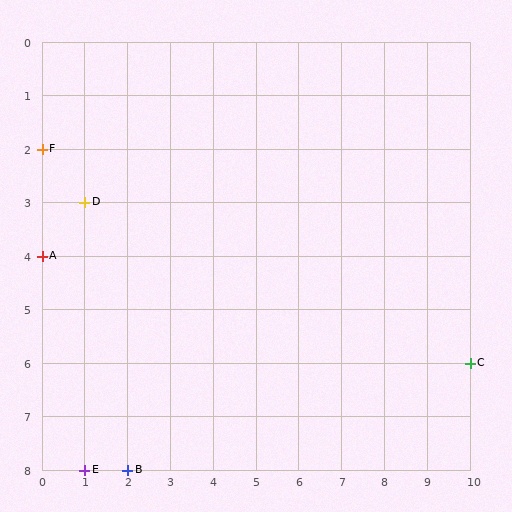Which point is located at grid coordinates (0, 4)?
Point A is at (0, 4).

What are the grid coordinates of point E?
Point E is at grid coordinates (1, 8).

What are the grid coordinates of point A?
Point A is at grid coordinates (0, 4).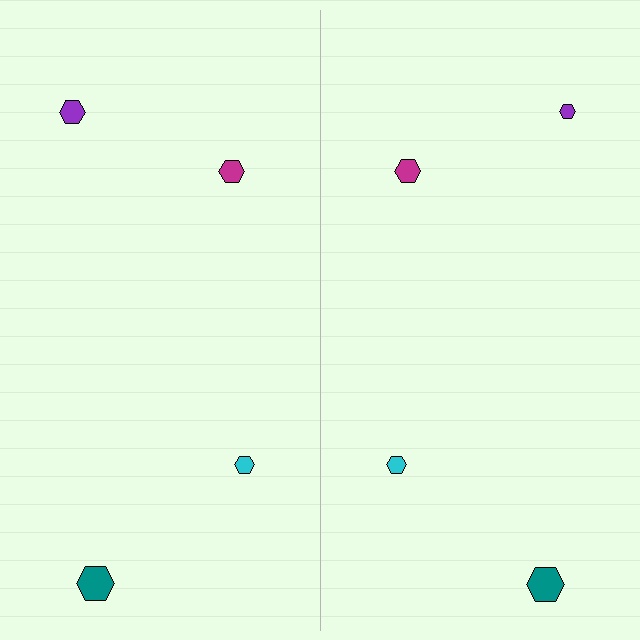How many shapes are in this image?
There are 8 shapes in this image.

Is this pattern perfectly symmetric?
No, the pattern is not perfectly symmetric. The purple hexagon on the right side has a different size than its mirror counterpart.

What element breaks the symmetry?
The purple hexagon on the right side has a different size than its mirror counterpart.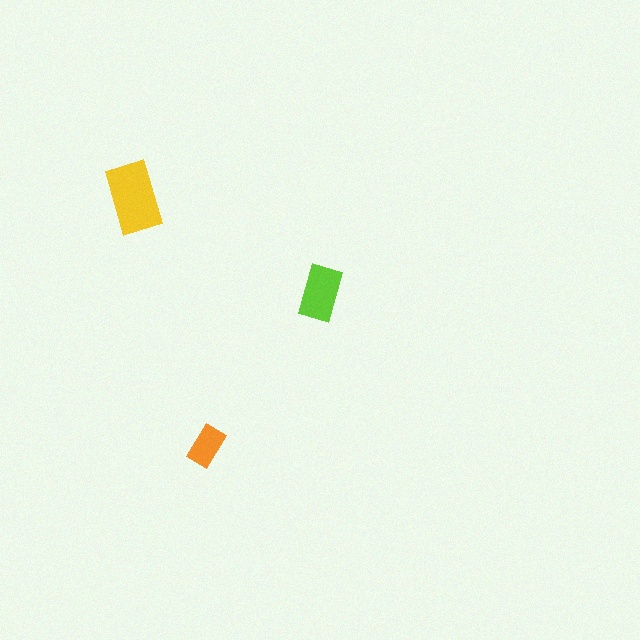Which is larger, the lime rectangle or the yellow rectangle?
The yellow one.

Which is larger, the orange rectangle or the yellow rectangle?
The yellow one.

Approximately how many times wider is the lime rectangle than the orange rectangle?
About 1.5 times wider.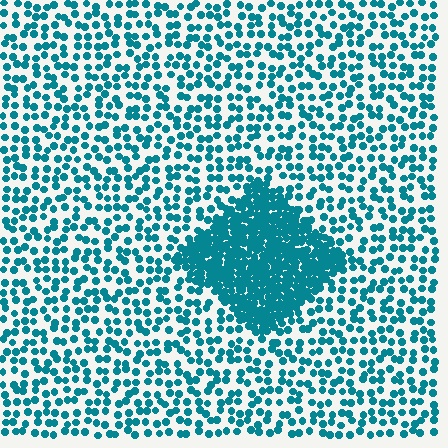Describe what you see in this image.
The image contains small teal elements arranged at two different densities. A diamond-shaped region is visible where the elements are more densely packed than the surrounding area.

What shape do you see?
I see a diamond.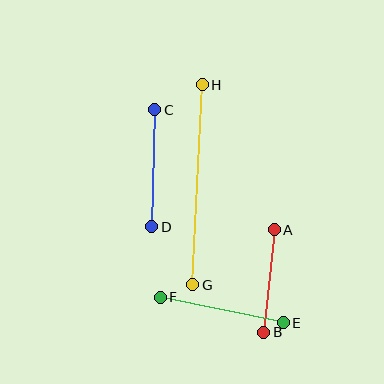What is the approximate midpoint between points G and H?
The midpoint is at approximately (198, 185) pixels.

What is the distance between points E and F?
The distance is approximately 126 pixels.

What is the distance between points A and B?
The distance is approximately 103 pixels.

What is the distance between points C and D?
The distance is approximately 117 pixels.